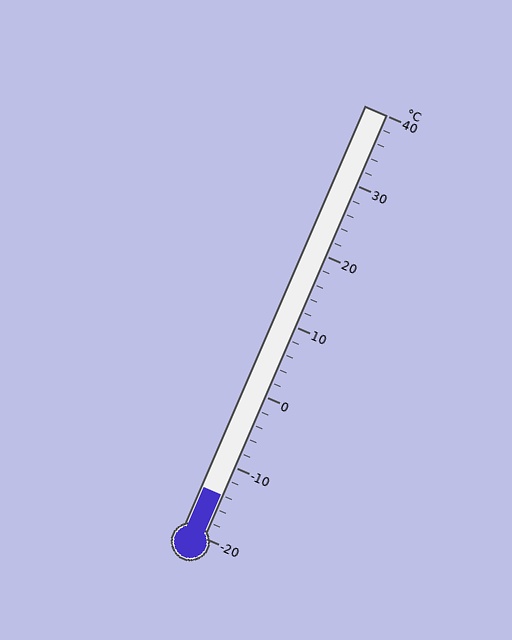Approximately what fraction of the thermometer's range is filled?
The thermometer is filled to approximately 10% of its range.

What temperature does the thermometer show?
The thermometer shows approximately -14°C.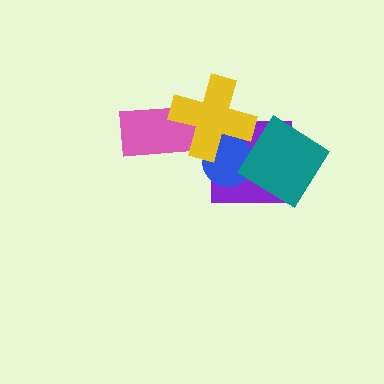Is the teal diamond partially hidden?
No, no other shape covers it.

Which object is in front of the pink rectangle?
The yellow cross is in front of the pink rectangle.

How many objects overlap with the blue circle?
2 objects overlap with the blue circle.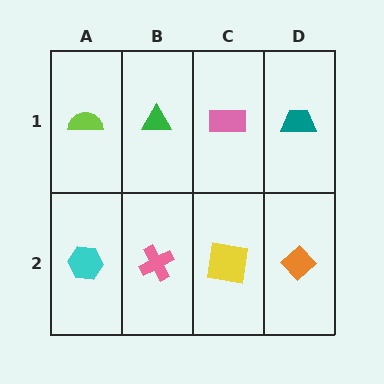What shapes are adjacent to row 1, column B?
A pink cross (row 2, column B), a lime semicircle (row 1, column A), a pink rectangle (row 1, column C).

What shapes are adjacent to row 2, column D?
A teal trapezoid (row 1, column D), a yellow square (row 2, column C).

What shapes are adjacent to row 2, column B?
A green triangle (row 1, column B), a cyan hexagon (row 2, column A), a yellow square (row 2, column C).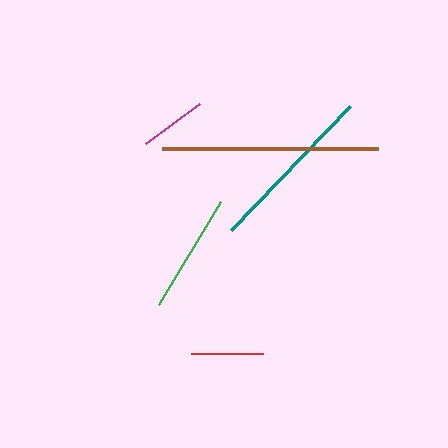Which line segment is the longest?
The brown line is the longest at approximately 216 pixels.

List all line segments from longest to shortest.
From longest to shortest: brown, teal, green, red, magenta.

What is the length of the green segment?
The green segment is approximately 121 pixels long.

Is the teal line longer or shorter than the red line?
The teal line is longer than the red line.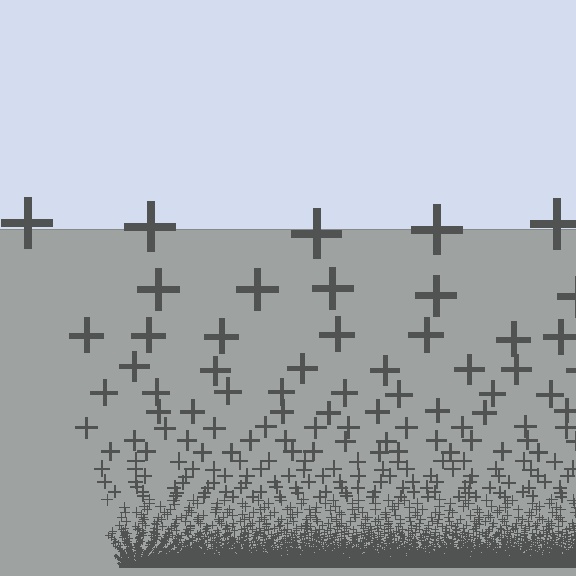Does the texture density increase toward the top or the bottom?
Density increases toward the bottom.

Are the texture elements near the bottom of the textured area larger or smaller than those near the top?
Smaller. The gradient is inverted — elements near the bottom are smaller and denser.